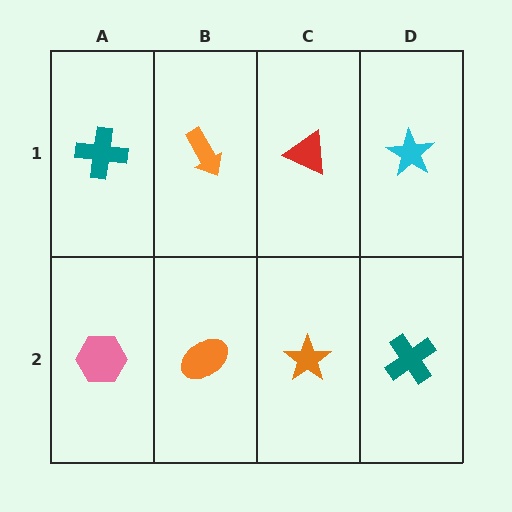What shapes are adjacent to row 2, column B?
An orange arrow (row 1, column B), a pink hexagon (row 2, column A), an orange star (row 2, column C).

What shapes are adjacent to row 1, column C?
An orange star (row 2, column C), an orange arrow (row 1, column B), a cyan star (row 1, column D).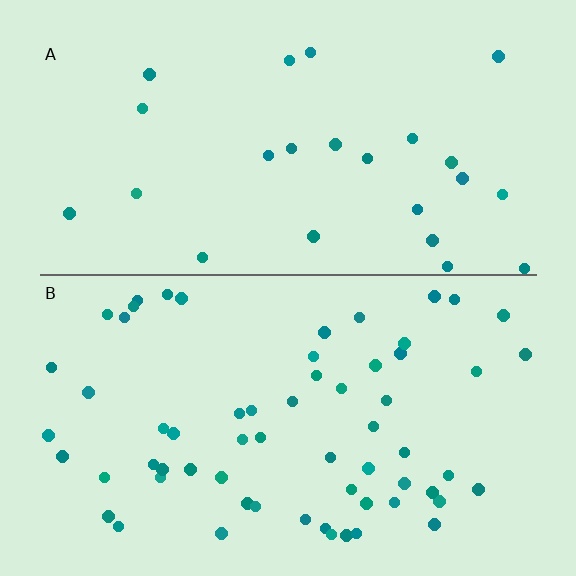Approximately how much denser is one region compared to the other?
Approximately 2.6× — region B over region A.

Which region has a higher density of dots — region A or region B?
B (the bottom).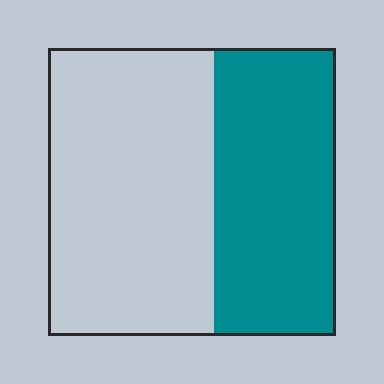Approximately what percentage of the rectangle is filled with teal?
Approximately 40%.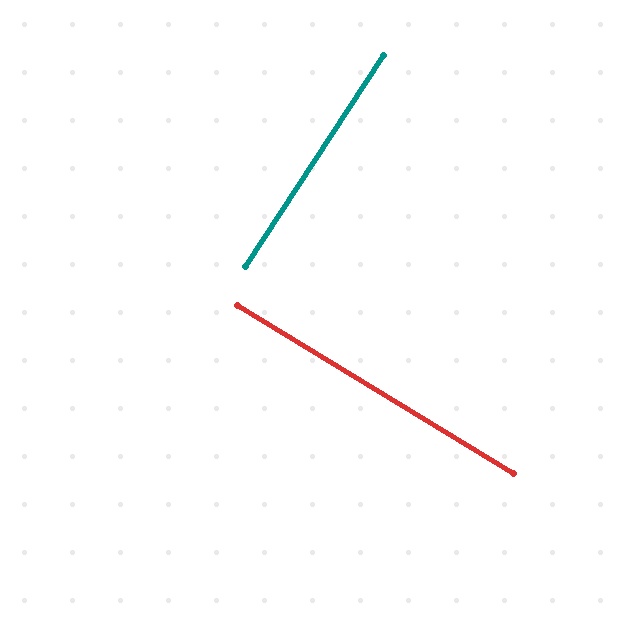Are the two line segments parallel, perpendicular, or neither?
Perpendicular — they meet at approximately 88°.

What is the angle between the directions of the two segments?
Approximately 88 degrees.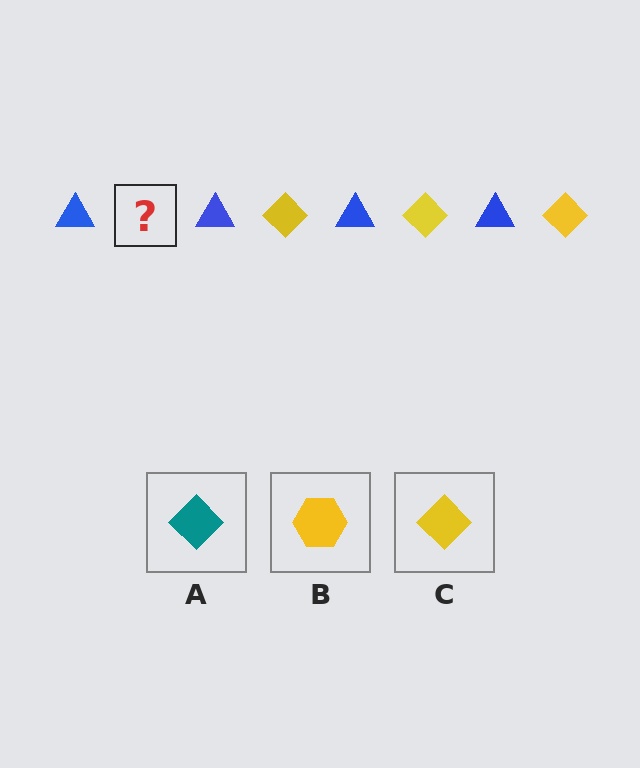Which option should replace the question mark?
Option C.